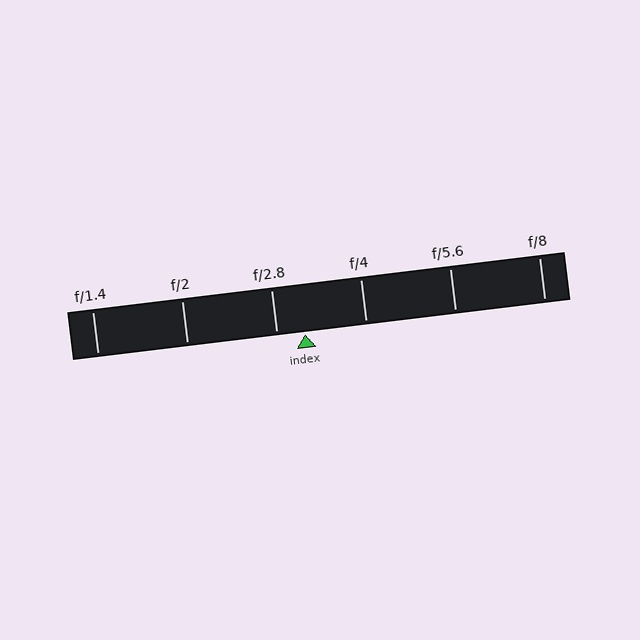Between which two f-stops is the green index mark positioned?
The index mark is between f/2.8 and f/4.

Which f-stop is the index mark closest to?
The index mark is closest to f/2.8.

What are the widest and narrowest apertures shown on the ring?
The widest aperture shown is f/1.4 and the narrowest is f/8.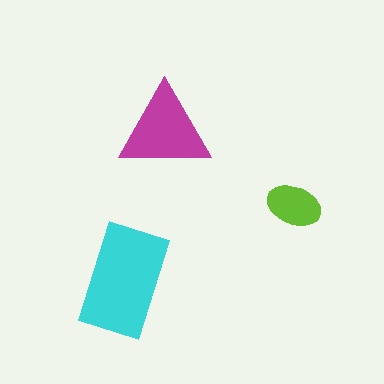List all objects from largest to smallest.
The cyan rectangle, the magenta triangle, the lime ellipse.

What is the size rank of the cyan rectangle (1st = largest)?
1st.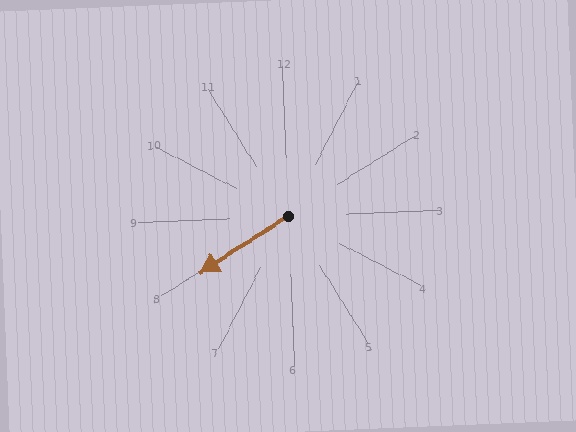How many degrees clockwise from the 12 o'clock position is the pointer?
Approximately 239 degrees.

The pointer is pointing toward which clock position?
Roughly 8 o'clock.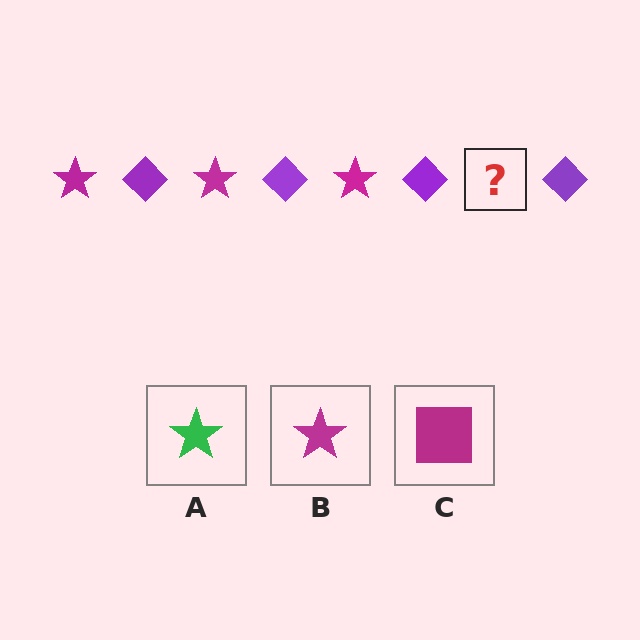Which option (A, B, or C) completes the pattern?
B.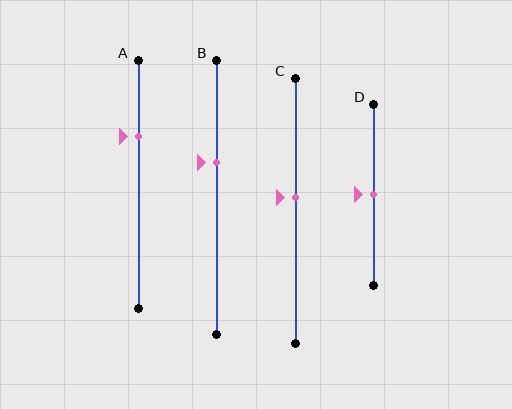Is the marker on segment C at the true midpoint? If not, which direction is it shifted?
No, the marker on segment C is shifted upward by about 5% of the segment length.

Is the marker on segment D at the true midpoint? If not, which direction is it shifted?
Yes, the marker on segment D is at the true midpoint.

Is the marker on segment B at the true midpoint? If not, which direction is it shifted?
No, the marker on segment B is shifted upward by about 13% of the segment length.